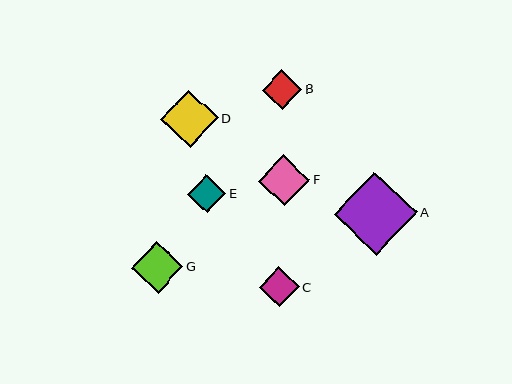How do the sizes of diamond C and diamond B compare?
Diamond C and diamond B are approximately the same size.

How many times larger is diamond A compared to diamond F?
Diamond A is approximately 1.6 times the size of diamond F.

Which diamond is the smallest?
Diamond E is the smallest with a size of approximately 38 pixels.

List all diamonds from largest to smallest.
From largest to smallest: A, D, G, F, C, B, E.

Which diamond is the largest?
Diamond A is the largest with a size of approximately 83 pixels.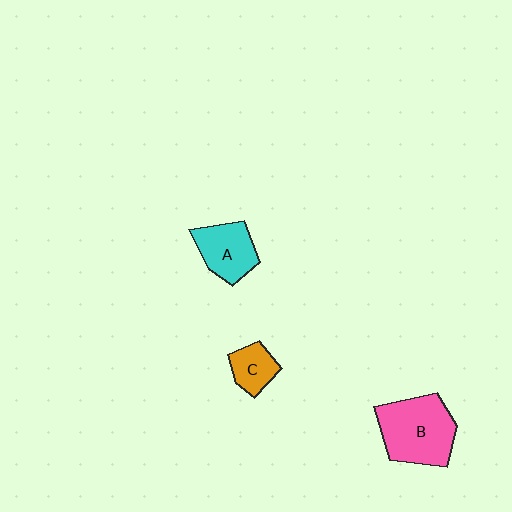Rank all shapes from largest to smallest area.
From largest to smallest: B (pink), A (cyan), C (orange).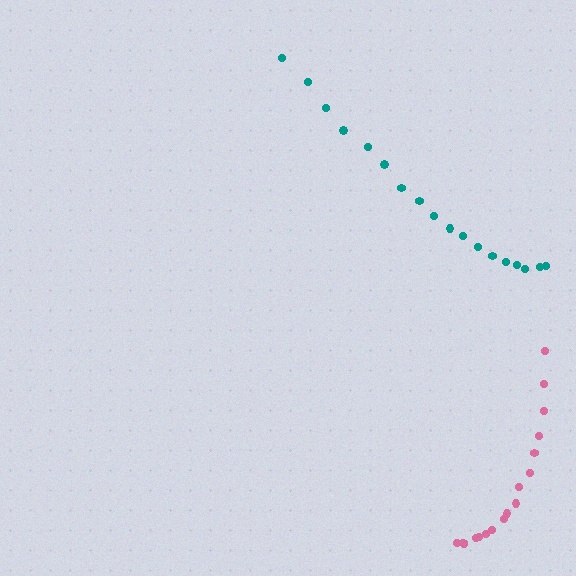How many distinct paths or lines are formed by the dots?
There are 2 distinct paths.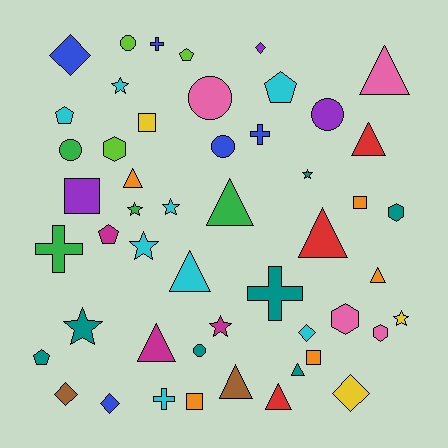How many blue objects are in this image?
There are 5 blue objects.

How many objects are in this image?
There are 50 objects.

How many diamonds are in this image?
There are 6 diamonds.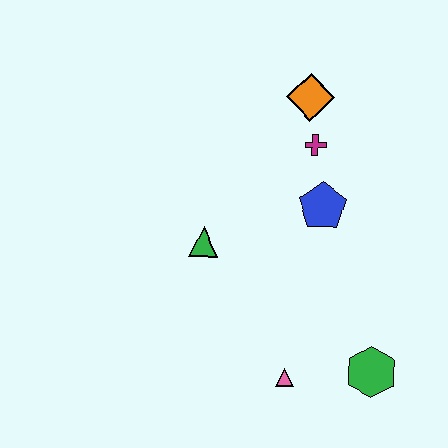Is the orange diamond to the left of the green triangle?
No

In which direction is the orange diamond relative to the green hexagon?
The orange diamond is above the green hexagon.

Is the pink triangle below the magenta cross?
Yes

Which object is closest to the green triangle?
The blue pentagon is closest to the green triangle.